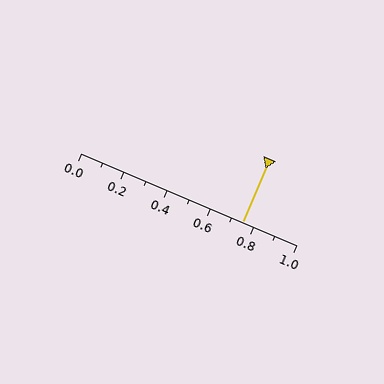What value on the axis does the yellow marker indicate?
The marker indicates approximately 0.75.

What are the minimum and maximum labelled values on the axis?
The axis runs from 0.0 to 1.0.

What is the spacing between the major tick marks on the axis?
The major ticks are spaced 0.2 apart.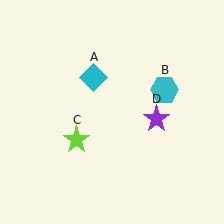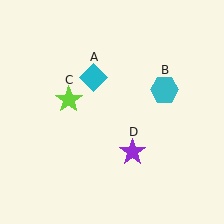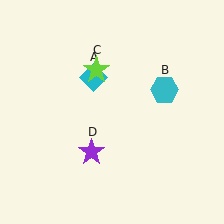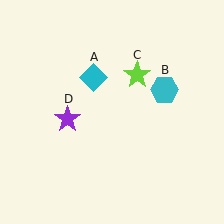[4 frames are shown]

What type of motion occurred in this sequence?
The lime star (object C), purple star (object D) rotated clockwise around the center of the scene.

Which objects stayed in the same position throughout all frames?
Cyan diamond (object A) and cyan hexagon (object B) remained stationary.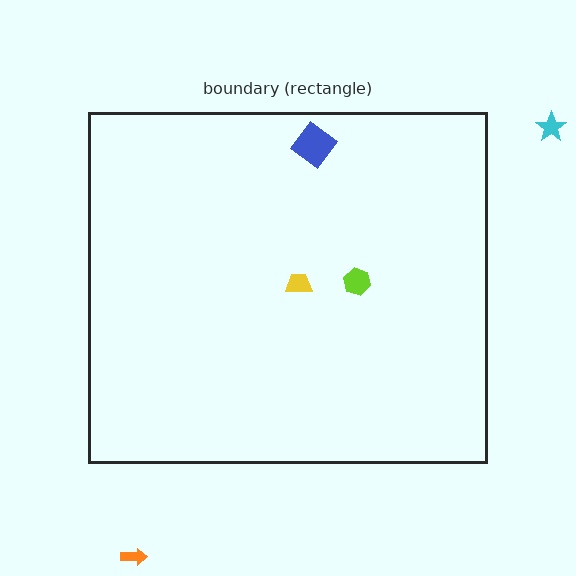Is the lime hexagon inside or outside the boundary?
Inside.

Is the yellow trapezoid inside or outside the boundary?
Inside.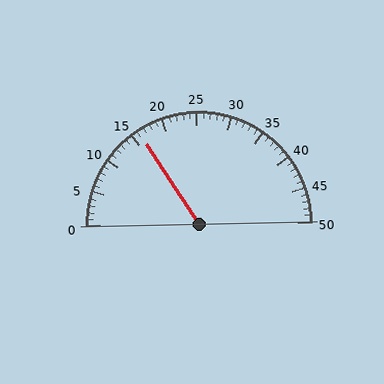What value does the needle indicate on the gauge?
The needle indicates approximately 16.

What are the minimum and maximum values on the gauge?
The gauge ranges from 0 to 50.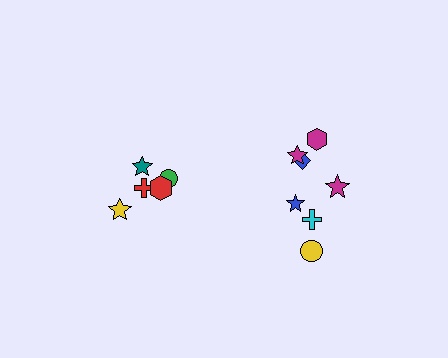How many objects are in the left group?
There are 5 objects.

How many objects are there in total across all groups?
There are 12 objects.